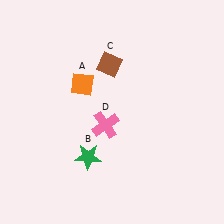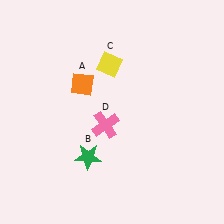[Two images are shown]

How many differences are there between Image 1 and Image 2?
There is 1 difference between the two images.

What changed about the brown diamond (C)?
In Image 1, C is brown. In Image 2, it changed to yellow.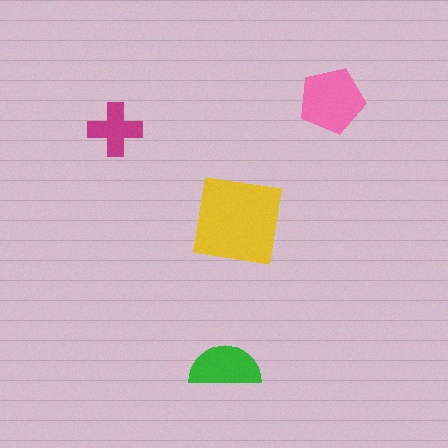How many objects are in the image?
There are 4 objects in the image.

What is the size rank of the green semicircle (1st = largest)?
3rd.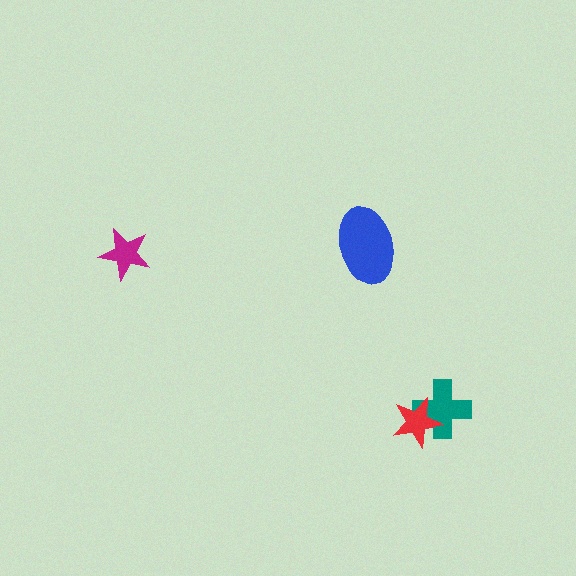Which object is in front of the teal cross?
The red star is in front of the teal cross.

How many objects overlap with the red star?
1 object overlaps with the red star.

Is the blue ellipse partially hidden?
No, no other shape covers it.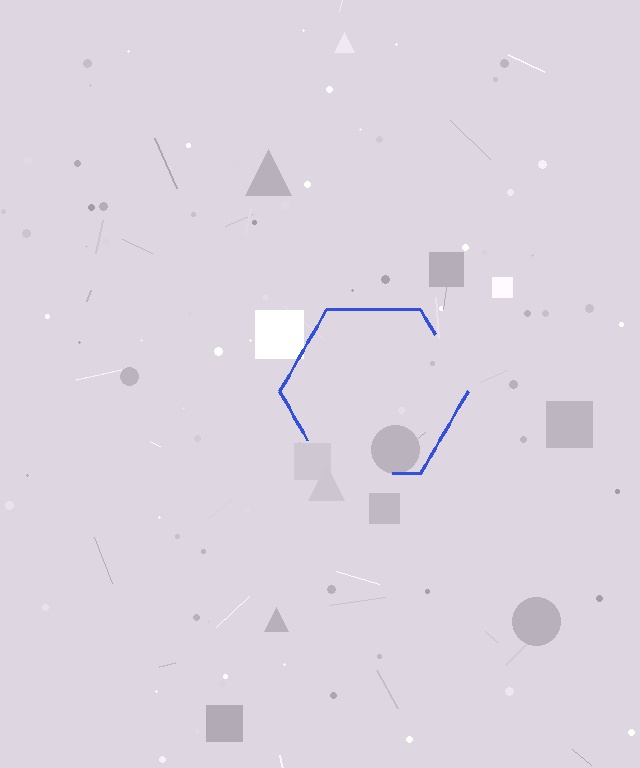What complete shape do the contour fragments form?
The contour fragments form a hexagon.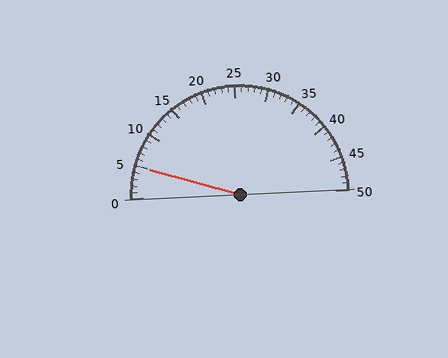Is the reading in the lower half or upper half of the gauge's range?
The reading is in the lower half of the range (0 to 50).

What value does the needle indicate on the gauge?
The needle indicates approximately 5.